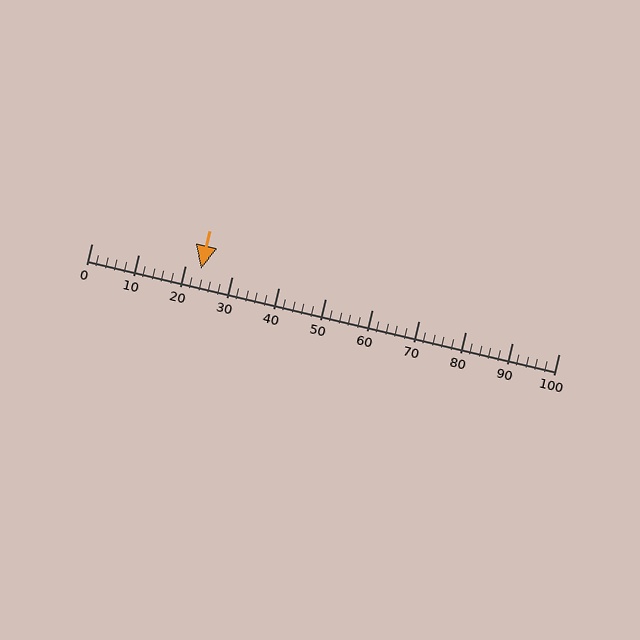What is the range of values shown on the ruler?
The ruler shows values from 0 to 100.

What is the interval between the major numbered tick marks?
The major tick marks are spaced 10 units apart.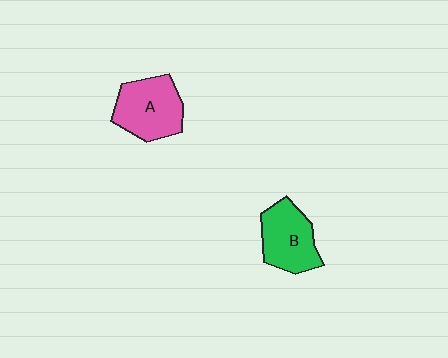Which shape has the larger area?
Shape A (pink).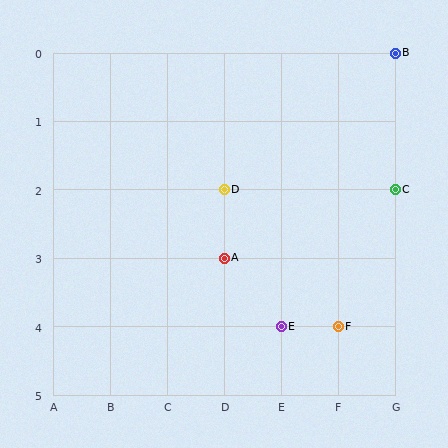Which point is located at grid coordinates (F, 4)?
Point F is at (F, 4).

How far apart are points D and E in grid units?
Points D and E are 1 column and 2 rows apart (about 2.2 grid units diagonally).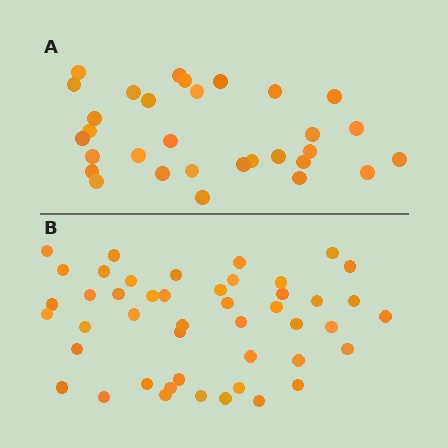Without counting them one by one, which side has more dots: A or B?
Region B (the bottom region) has more dots.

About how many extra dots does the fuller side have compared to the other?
Region B has approximately 15 more dots than region A.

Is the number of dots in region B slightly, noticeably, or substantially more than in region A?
Region B has substantially more. The ratio is roughly 1.5 to 1.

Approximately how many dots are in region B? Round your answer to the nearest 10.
About 50 dots. (The exact count is 46, which rounds to 50.)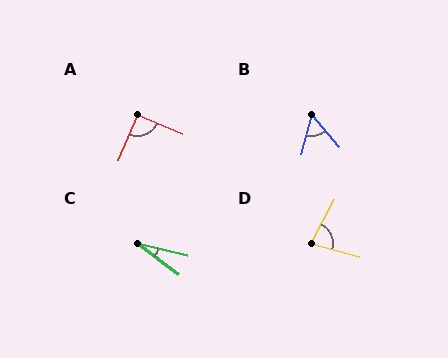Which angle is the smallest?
C, at approximately 23 degrees.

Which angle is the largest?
A, at approximately 90 degrees.